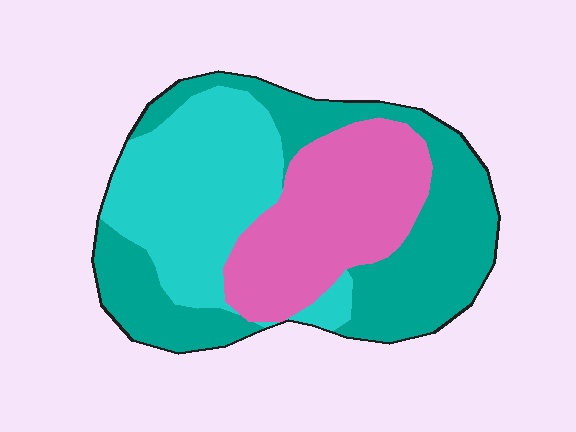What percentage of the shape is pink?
Pink covers 29% of the shape.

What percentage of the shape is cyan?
Cyan covers 31% of the shape.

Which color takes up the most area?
Teal, at roughly 40%.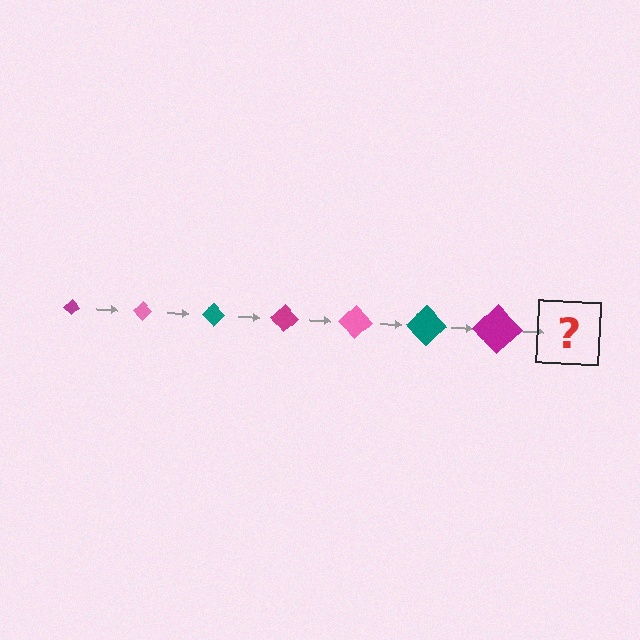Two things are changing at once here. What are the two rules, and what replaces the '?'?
The two rules are that the diamond grows larger each step and the color cycles through magenta, pink, and teal. The '?' should be a pink diamond, larger than the previous one.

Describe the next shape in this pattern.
It should be a pink diamond, larger than the previous one.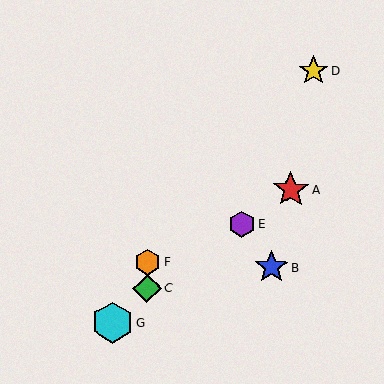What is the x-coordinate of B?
Object B is at x≈271.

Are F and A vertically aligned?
No, F is at x≈147 and A is at x≈291.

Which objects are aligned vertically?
Objects C, F are aligned vertically.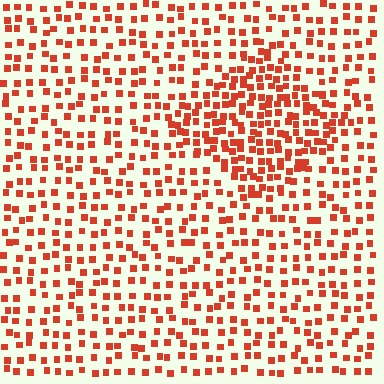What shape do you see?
I see a diamond.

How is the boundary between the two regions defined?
The boundary is defined by a change in element density (approximately 1.9x ratio). All elements are the same color, size, and shape.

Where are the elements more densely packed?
The elements are more densely packed inside the diamond boundary.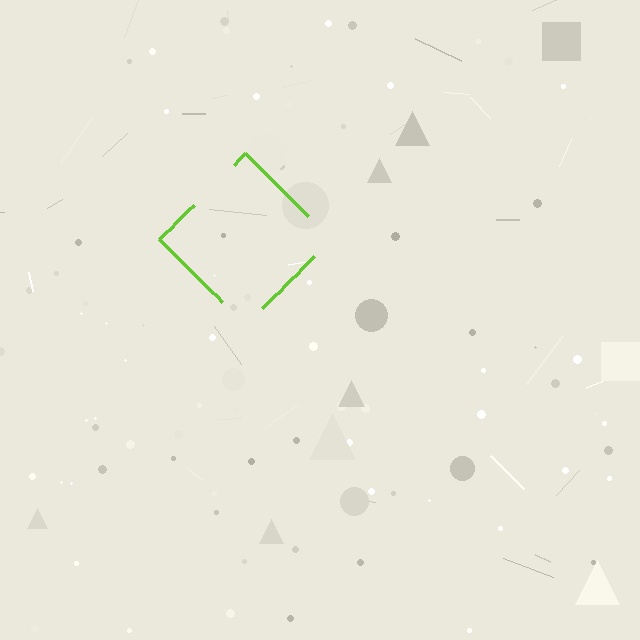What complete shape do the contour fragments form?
The contour fragments form a diamond.